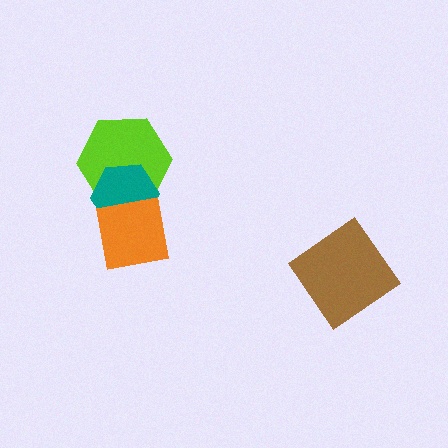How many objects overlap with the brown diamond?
0 objects overlap with the brown diamond.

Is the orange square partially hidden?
No, no other shape covers it.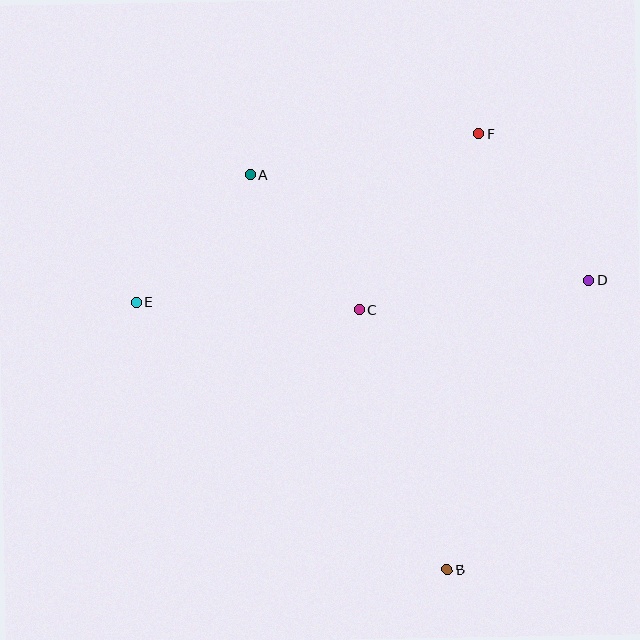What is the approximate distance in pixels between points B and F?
The distance between B and F is approximately 437 pixels.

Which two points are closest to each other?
Points A and E are closest to each other.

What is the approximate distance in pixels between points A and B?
The distance between A and B is approximately 441 pixels.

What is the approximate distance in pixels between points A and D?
The distance between A and D is approximately 355 pixels.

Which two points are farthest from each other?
Points D and E are farthest from each other.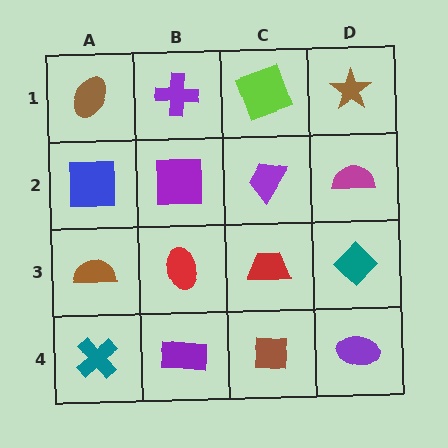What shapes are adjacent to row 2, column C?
A lime square (row 1, column C), a red trapezoid (row 3, column C), a purple square (row 2, column B), a magenta semicircle (row 2, column D).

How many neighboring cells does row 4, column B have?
3.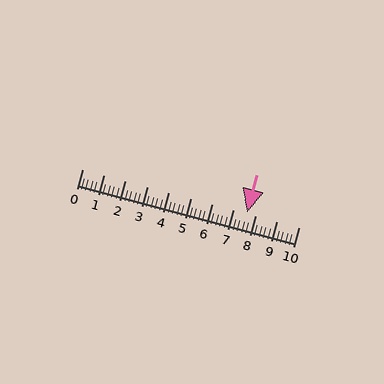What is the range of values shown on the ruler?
The ruler shows values from 0 to 10.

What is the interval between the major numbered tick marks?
The major tick marks are spaced 1 units apart.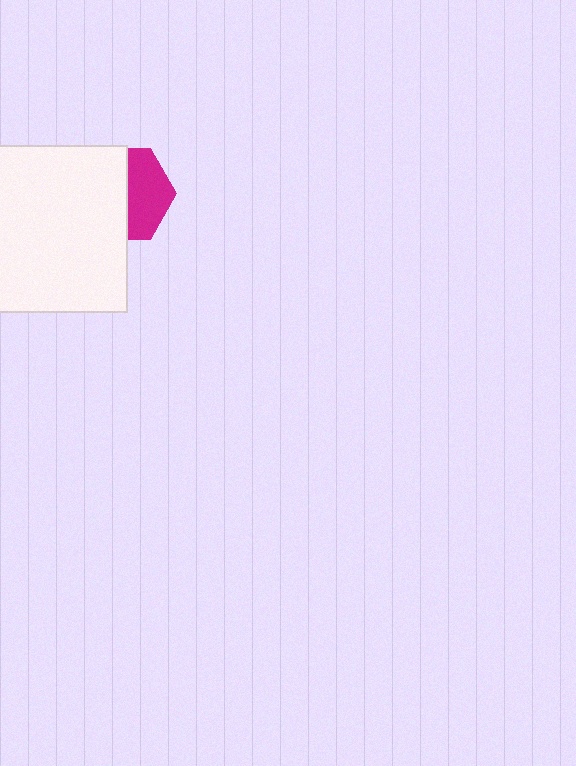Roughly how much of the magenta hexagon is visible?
About half of it is visible (roughly 46%).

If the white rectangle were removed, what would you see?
You would see the complete magenta hexagon.